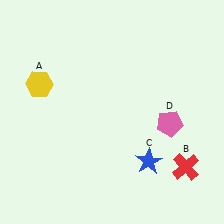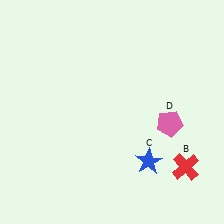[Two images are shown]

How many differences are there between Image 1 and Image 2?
There is 1 difference between the two images.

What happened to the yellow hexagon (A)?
The yellow hexagon (A) was removed in Image 2. It was in the top-left area of Image 1.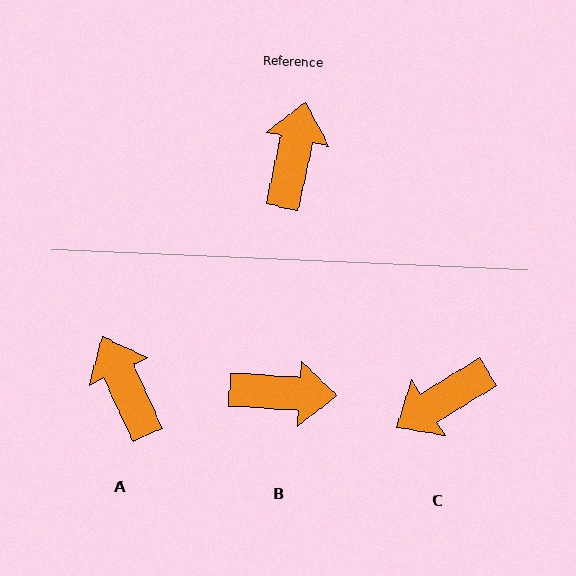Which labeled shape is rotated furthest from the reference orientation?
C, about 134 degrees away.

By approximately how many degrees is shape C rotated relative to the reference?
Approximately 134 degrees counter-clockwise.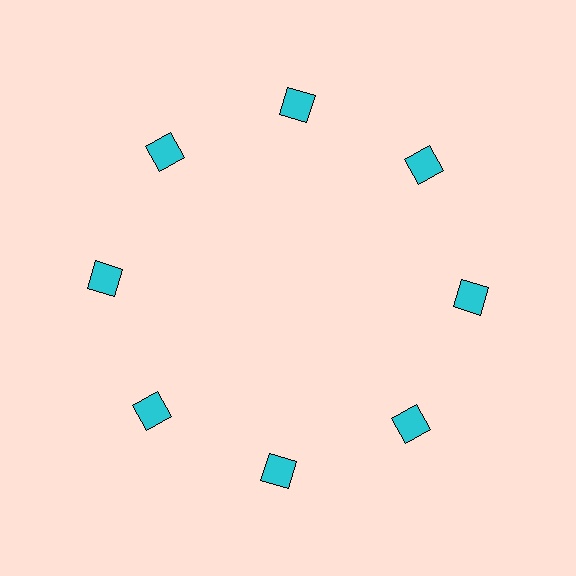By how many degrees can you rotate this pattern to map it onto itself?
The pattern maps onto itself every 45 degrees of rotation.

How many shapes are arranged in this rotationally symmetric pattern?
There are 8 shapes, arranged in 8 groups of 1.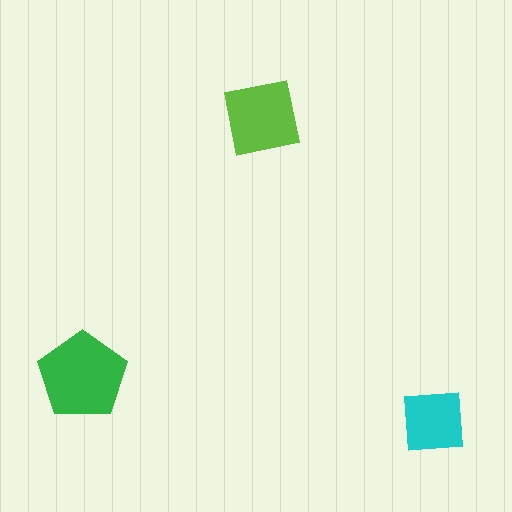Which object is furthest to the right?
The cyan square is rightmost.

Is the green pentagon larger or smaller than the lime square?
Larger.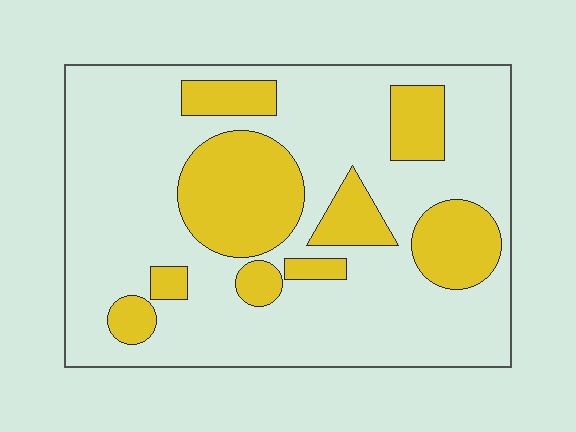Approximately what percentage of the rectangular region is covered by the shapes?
Approximately 25%.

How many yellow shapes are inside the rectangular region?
9.